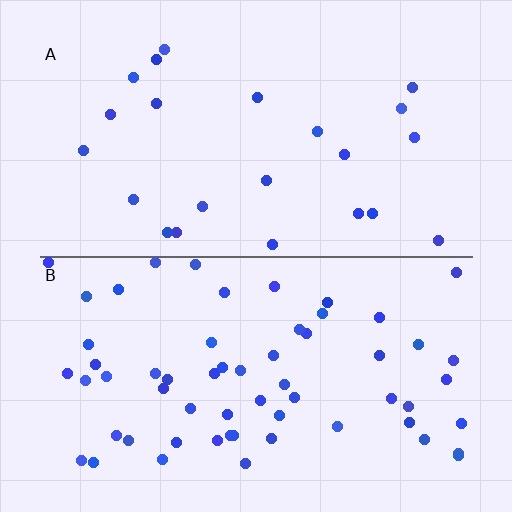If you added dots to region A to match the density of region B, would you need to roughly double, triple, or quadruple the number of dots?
Approximately triple.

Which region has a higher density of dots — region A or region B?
B (the bottom).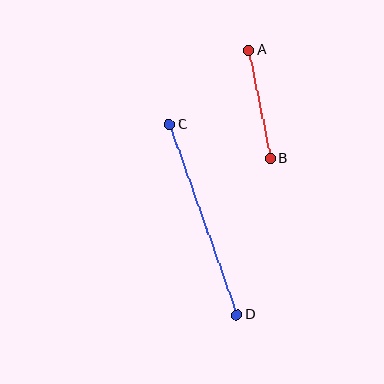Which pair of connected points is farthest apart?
Points C and D are farthest apart.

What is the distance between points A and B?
The distance is approximately 111 pixels.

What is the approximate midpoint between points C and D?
The midpoint is at approximately (203, 220) pixels.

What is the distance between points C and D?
The distance is approximately 202 pixels.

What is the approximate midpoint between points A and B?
The midpoint is at approximately (259, 104) pixels.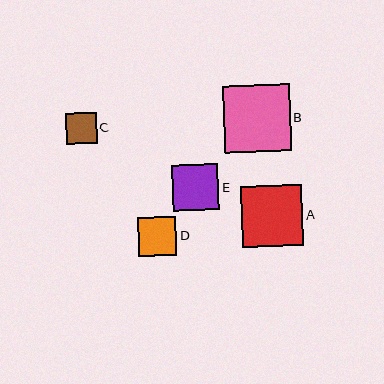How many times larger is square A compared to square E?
Square A is approximately 1.3 times the size of square E.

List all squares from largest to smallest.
From largest to smallest: B, A, E, D, C.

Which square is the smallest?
Square C is the smallest with a size of approximately 31 pixels.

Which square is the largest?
Square B is the largest with a size of approximately 67 pixels.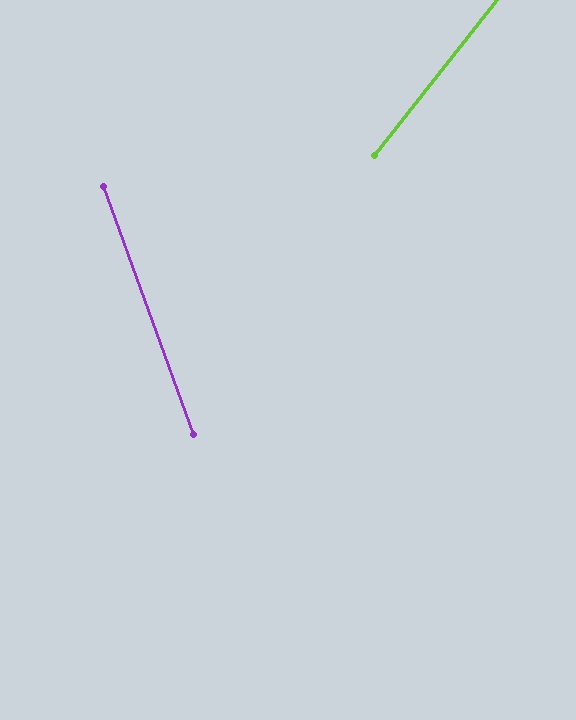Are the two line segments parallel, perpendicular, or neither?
Neither parallel nor perpendicular — they differ by about 58°.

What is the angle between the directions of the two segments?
Approximately 58 degrees.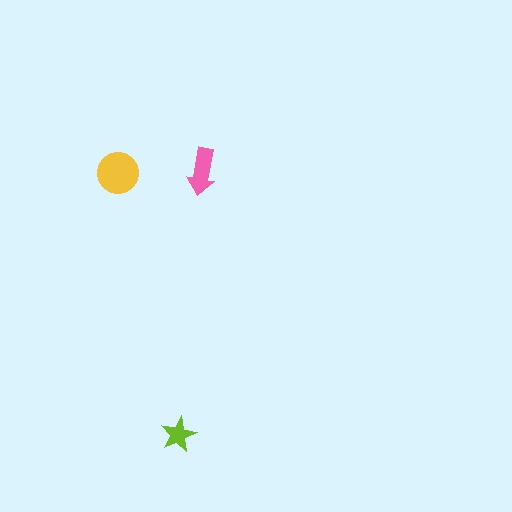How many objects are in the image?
There are 3 objects in the image.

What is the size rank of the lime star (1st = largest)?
3rd.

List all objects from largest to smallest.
The yellow circle, the pink arrow, the lime star.